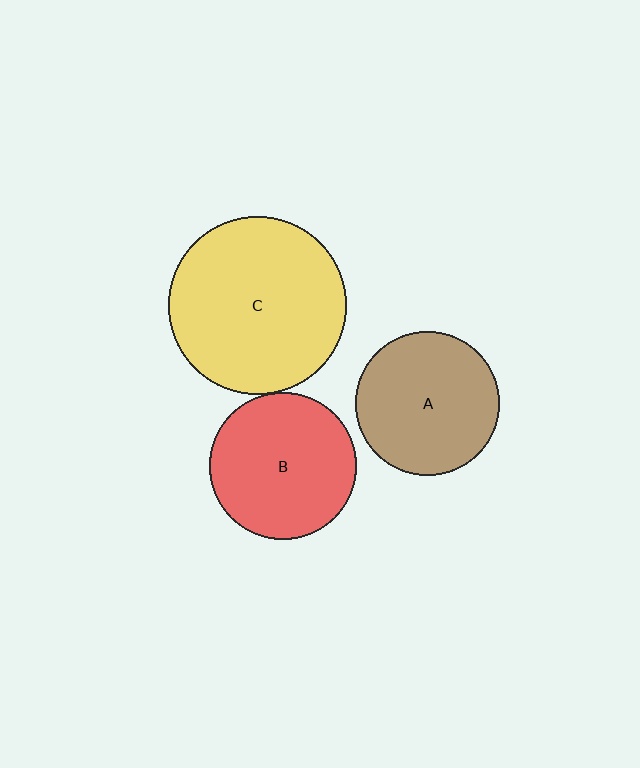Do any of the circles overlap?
No, none of the circles overlap.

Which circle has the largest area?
Circle C (yellow).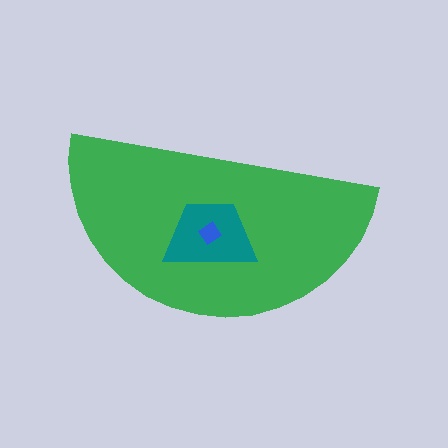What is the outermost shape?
The green semicircle.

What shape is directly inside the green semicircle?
The teal trapezoid.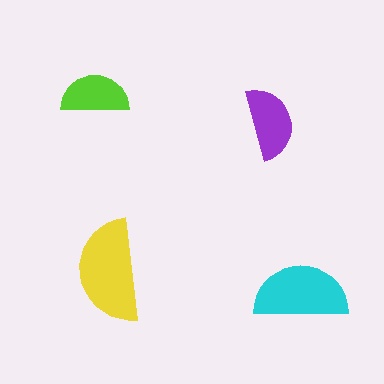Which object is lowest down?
The cyan semicircle is bottommost.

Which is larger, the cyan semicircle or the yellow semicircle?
The yellow one.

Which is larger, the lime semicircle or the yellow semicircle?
The yellow one.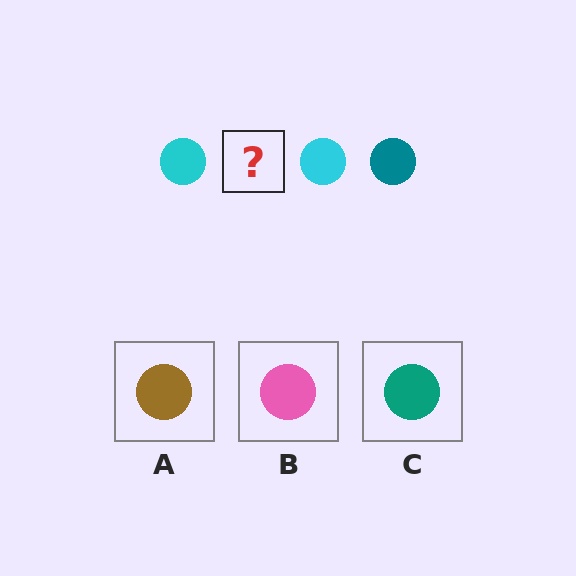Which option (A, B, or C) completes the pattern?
C.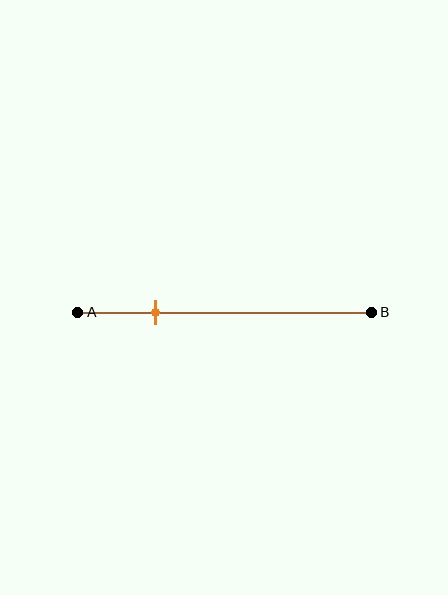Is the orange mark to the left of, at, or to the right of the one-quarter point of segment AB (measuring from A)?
The orange mark is approximately at the one-quarter point of segment AB.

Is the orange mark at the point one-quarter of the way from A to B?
Yes, the mark is approximately at the one-quarter point.